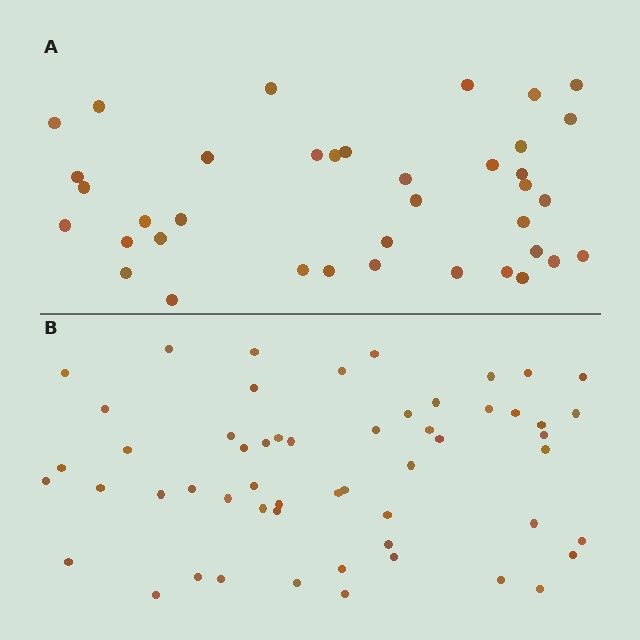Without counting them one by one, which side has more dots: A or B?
Region B (the bottom region) has more dots.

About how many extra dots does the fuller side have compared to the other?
Region B has approximately 15 more dots than region A.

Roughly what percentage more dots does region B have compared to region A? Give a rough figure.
About 45% more.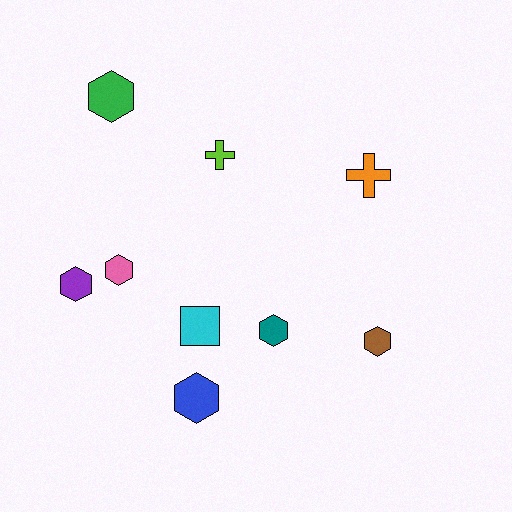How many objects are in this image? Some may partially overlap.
There are 9 objects.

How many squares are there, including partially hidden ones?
There is 1 square.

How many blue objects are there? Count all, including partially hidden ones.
There is 1 blue object.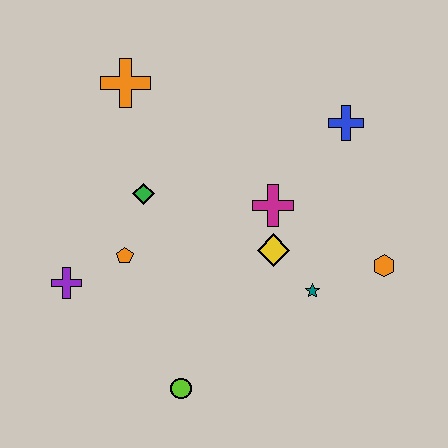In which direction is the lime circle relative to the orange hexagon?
The lime circle is to the left of the orange hexagon.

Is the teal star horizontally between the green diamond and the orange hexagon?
Yes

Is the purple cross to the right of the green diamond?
No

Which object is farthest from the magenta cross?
The purple cross is farthest from the magenta cross.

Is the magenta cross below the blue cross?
Yes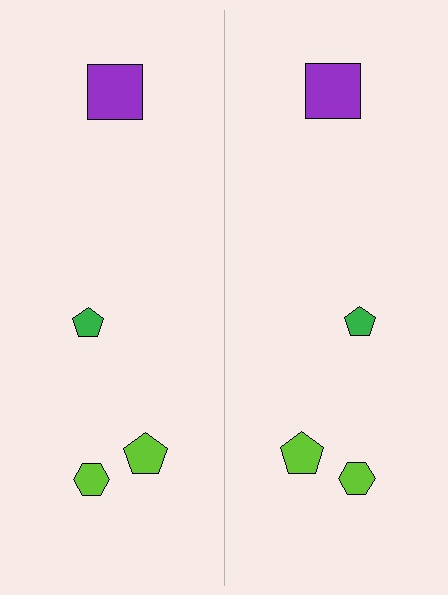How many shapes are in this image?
There are 8 shapes in this image.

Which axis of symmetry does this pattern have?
The pattern has a vertical axis of symmetry running through the center of the image.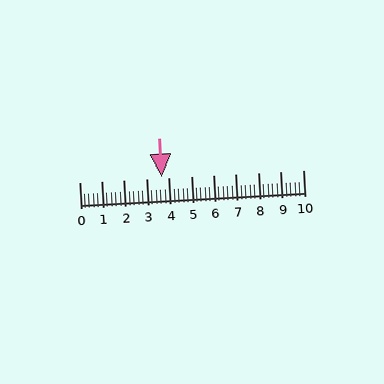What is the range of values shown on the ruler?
The ruler shows values from 0 to 10.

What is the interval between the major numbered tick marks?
The major tick marks are spaced 1 units apart.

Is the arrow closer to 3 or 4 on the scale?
The arrow is closer to 4.